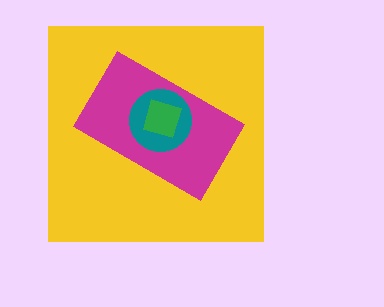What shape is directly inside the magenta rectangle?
The teal circle.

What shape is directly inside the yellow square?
The magenta rectangle.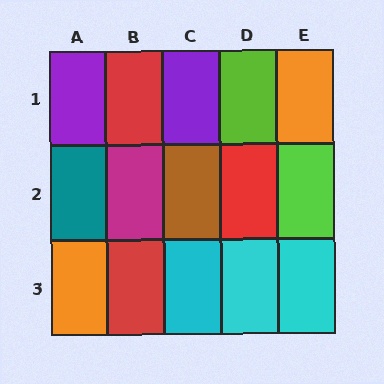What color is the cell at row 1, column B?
Red.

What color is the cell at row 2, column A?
Teal.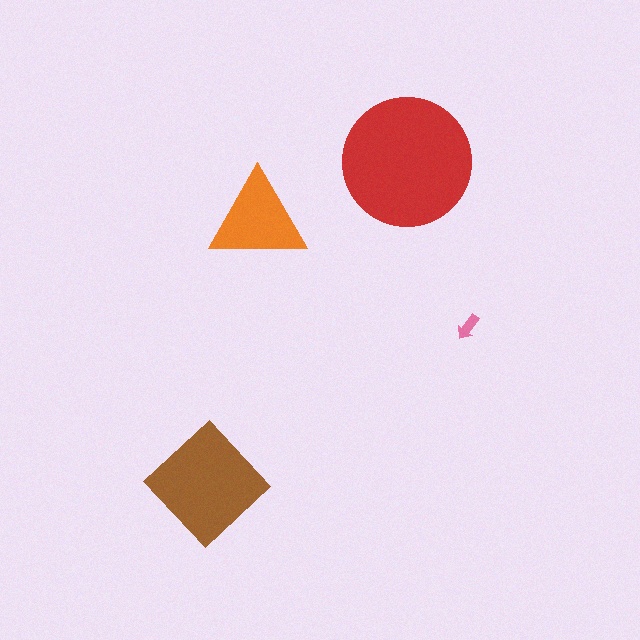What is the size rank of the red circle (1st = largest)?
1st.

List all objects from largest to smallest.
The red circle, the brown diamond, the orange triangle, the pink arrow.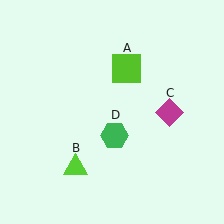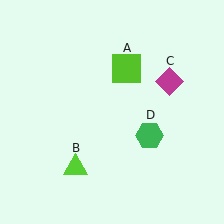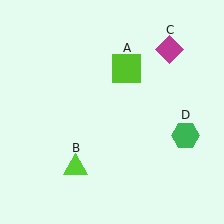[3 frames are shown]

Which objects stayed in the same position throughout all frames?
Lime square (object A) and lime triangle (object B) remained stationary.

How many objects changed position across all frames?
2 objects changed position: magenta diamond (object C), green hexagon (object D).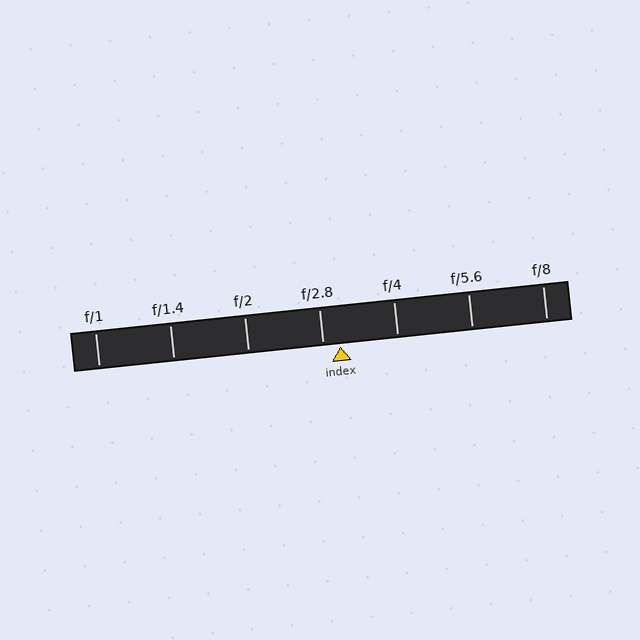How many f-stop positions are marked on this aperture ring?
There are 7 f-stop positions marked.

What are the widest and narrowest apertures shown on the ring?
The widest aperture shown is f/1 and the narrowest is f/8.